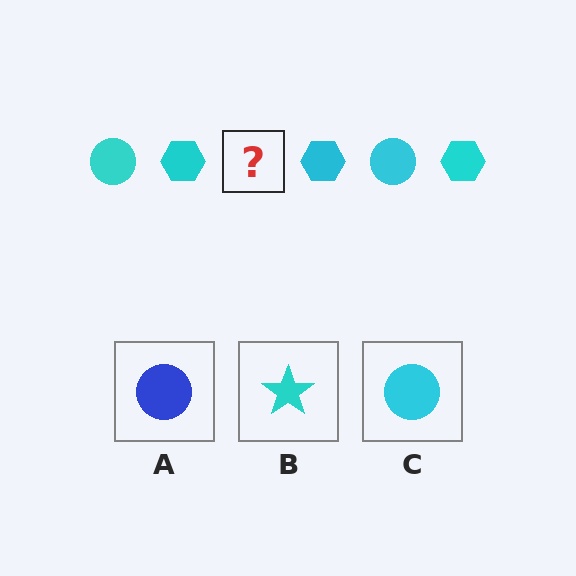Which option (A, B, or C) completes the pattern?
C.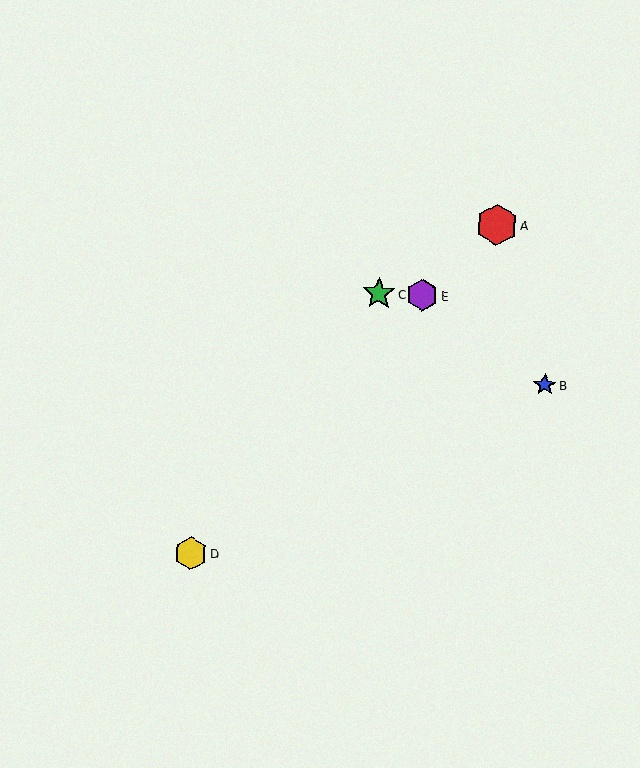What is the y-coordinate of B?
Object B is at y≈385.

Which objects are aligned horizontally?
Objects C, E are aligned horizontally.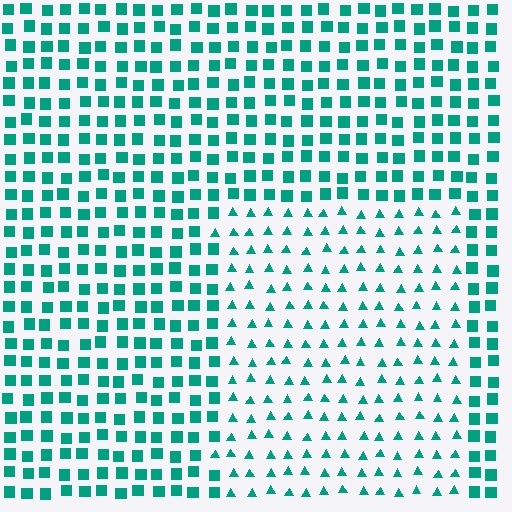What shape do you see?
I see a rectangle.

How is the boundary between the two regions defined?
The boundary is defined by a change in element shape: triangles inside vs. squares outside. All elements share the same color and spacing.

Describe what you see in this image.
The image is filled with small teal elements arranged in a uniform grid. A rectangle-shaped region contains triangles, while the surrounding area contains squares. The boundary is defined purely by the change in element shape.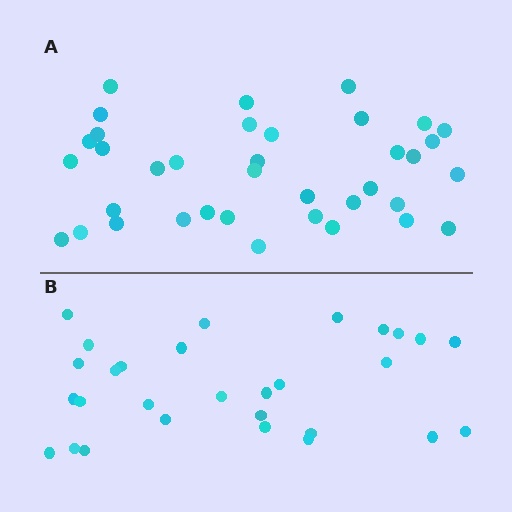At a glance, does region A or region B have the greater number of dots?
Region A (the top region) has more dots.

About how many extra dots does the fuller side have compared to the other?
Region A has roughly 8 or so more dots than region B.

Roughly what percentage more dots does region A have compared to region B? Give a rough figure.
About 30% more.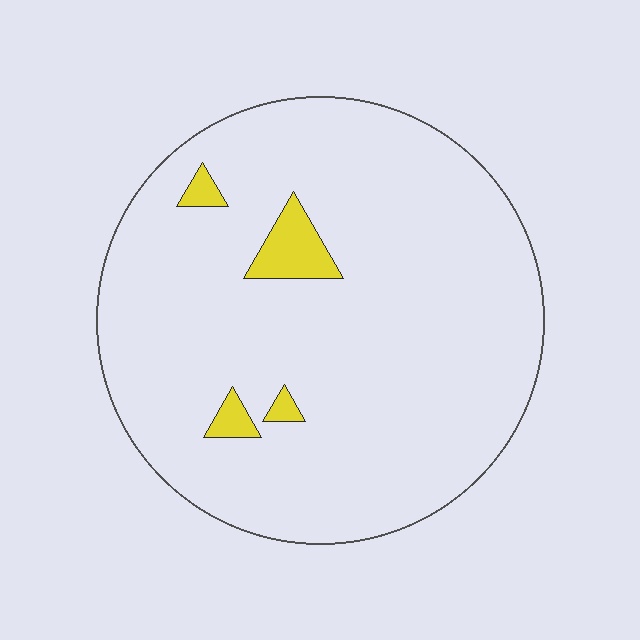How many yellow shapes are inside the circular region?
4.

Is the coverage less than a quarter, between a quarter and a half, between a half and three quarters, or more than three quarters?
Less than a quarter.